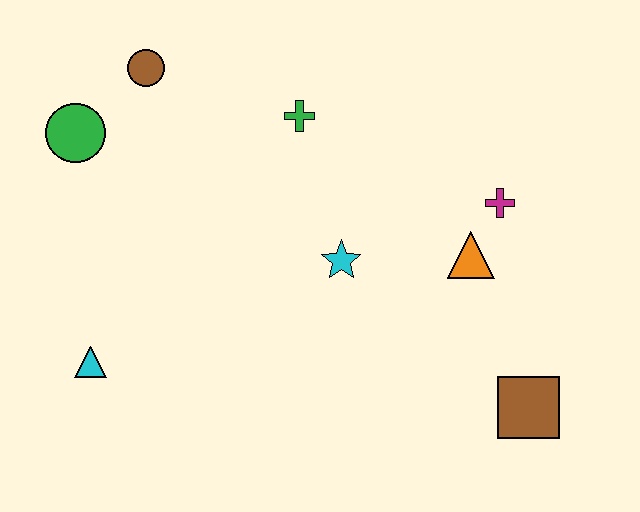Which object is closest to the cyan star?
The orange triangle is closest to the cyan star.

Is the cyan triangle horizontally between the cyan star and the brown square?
No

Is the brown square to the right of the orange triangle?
Yes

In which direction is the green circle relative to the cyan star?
The green circle is to the left of the cyan star.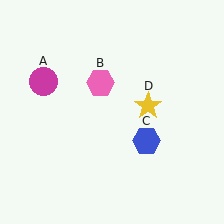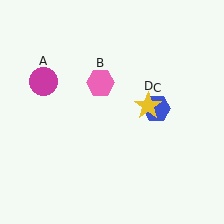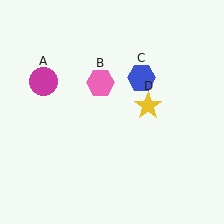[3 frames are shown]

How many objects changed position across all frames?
1 object changed position: blue hexagon (object C).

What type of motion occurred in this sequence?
The blue hexagon (object C) rotated counterclockwise around the center of the scene.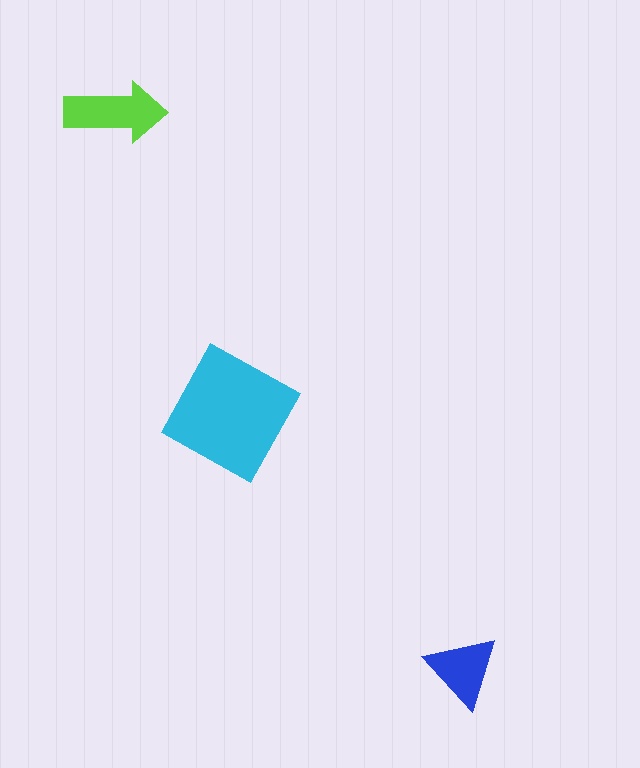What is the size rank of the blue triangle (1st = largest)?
3rd.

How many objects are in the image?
There are 3 objects in the image.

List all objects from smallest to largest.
The blue triangle, the lime arrow, the cyan square.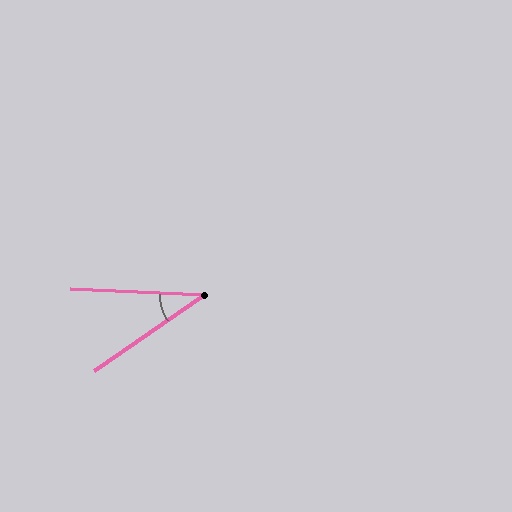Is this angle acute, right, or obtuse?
It is acute.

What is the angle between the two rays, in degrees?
Approximately 37 degrees.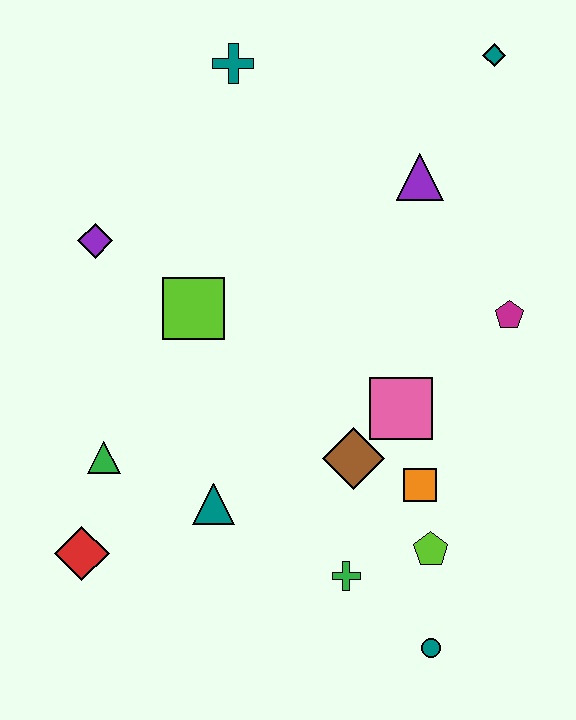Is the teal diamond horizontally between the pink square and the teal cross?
No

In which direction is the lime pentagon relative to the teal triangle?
The lime pentagon is to the right of the teal triangle.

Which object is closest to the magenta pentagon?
The pink square is closest to the magenta pentagon.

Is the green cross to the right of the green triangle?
Yes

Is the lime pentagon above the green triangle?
No